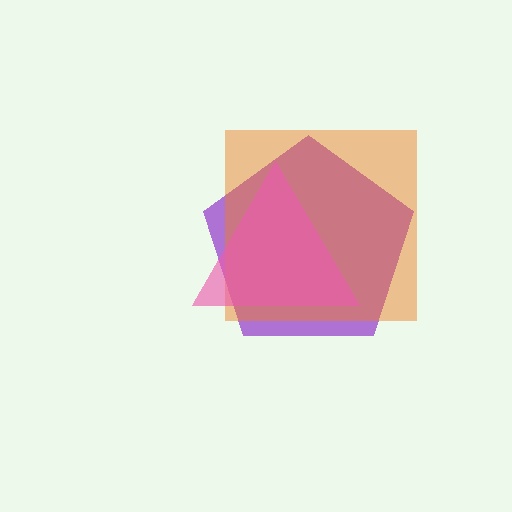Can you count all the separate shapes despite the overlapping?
Yes, there are 3 separate shapes.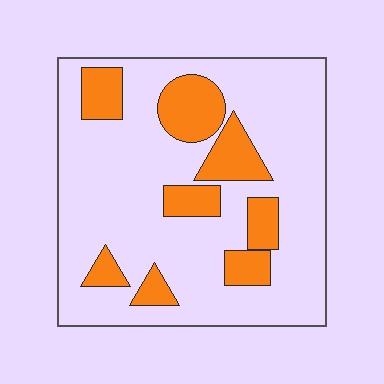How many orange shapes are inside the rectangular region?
8.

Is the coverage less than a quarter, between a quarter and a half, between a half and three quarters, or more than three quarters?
Less than a quarter.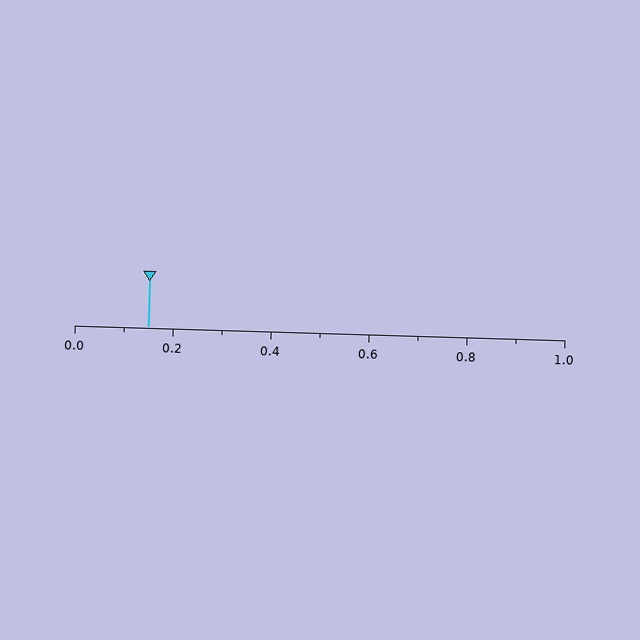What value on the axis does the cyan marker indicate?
The marker indicates approximately 0.15.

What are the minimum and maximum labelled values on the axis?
The axis runs from 0.0 to 1.0.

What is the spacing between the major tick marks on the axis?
The major ticks are spaced 0.2 apart.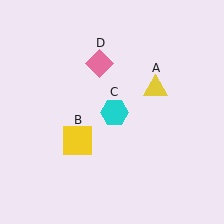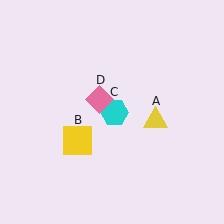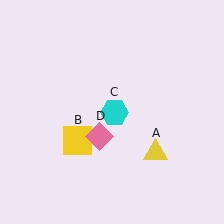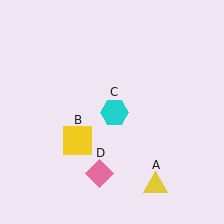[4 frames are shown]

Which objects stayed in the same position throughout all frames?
Yellow square (object B) and cyan hexagon (object C) remained stationary.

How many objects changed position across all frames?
2 objects changed position: yellow triangle (object A), pink diamond (object D).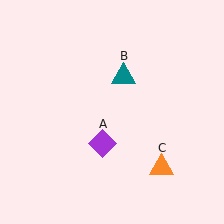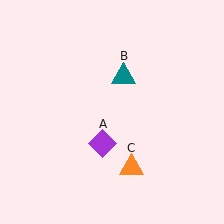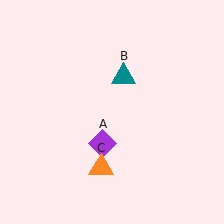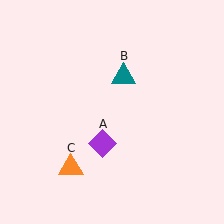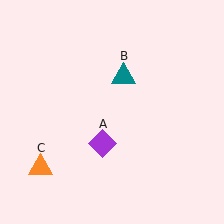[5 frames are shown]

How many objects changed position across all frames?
1 object changed position: orange triangle (object C).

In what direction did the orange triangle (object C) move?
The orange triangle (object C) moved left.